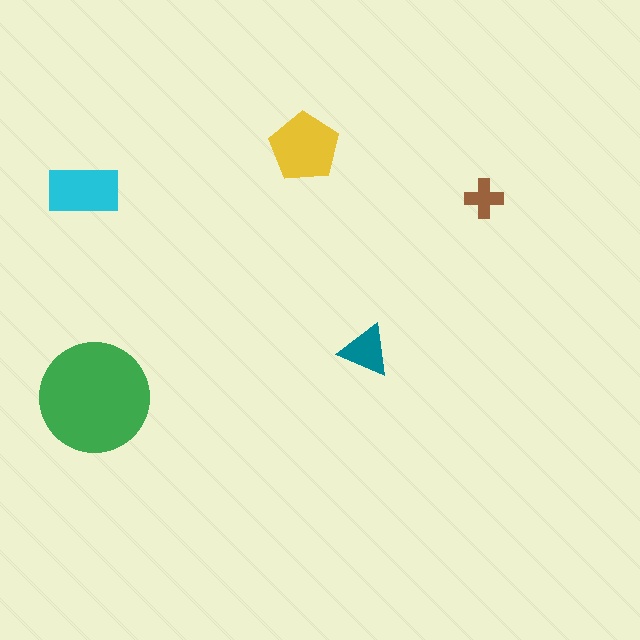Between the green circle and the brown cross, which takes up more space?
The green circle.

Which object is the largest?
The green circle.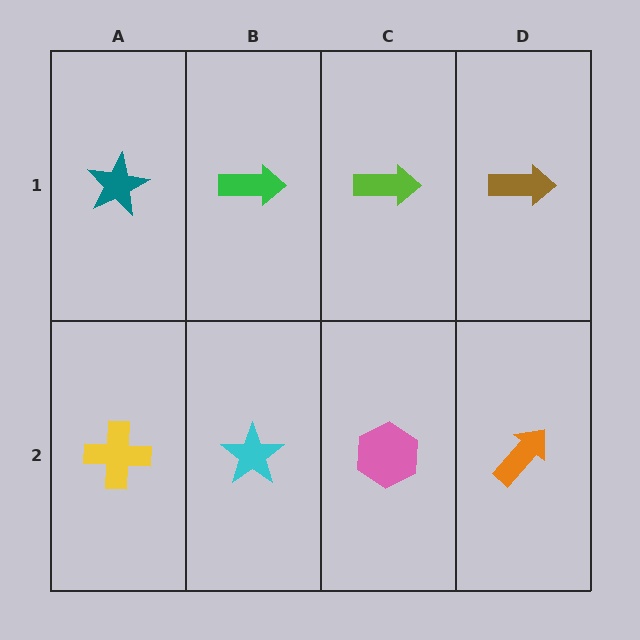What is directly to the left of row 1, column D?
A lime arrow.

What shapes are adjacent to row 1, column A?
A yellow cross (row 2, column A), a green arrow (row 1, column B).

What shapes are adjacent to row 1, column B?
A cyan star (row 2, column B), a teal star (row 1, column A), a lime arrow (row 1, column C).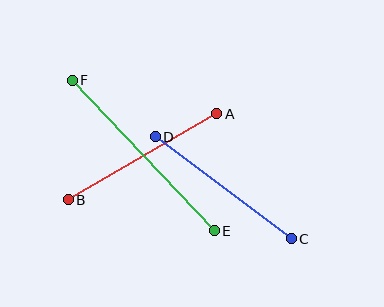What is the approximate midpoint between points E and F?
The midpoint is at approximately (143, 156) pixels.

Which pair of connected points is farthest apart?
Points E and F are farthest apart.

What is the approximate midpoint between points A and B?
The midpoint is at approximately (142, 157) pixels.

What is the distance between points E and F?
The distance is approximately 207 pixels.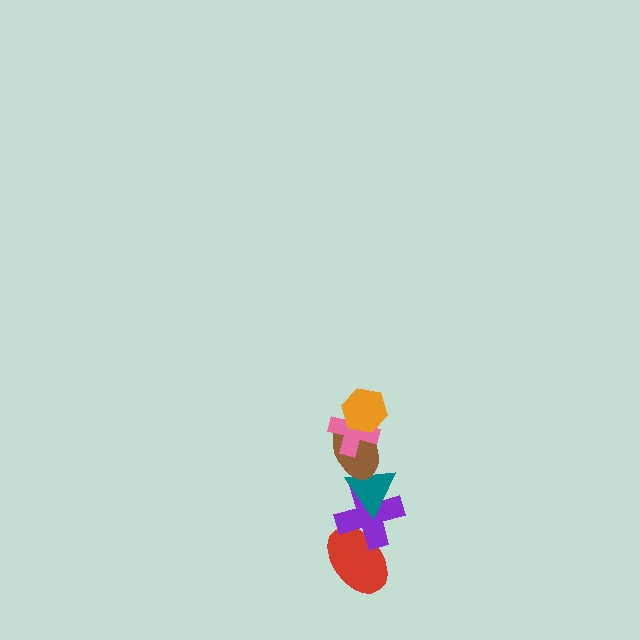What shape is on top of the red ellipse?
The purple cross is on top of the red ellipse.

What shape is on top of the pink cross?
The orange hexagon is on top of the pink cross.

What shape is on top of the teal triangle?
The brown ellipse is on top of the teal triangle.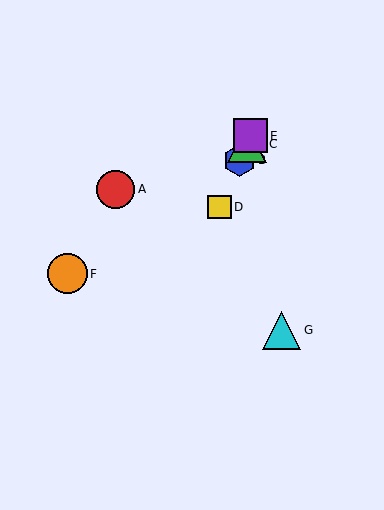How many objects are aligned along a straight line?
4 objects (B, C, D, E) are aligned along a straight line.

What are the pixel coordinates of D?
Object D is at (219, 207).